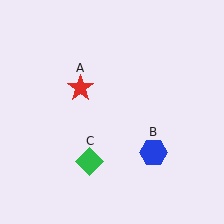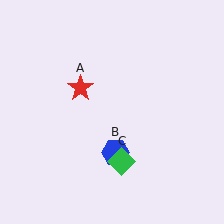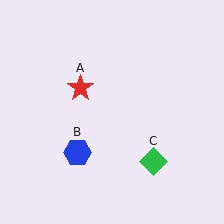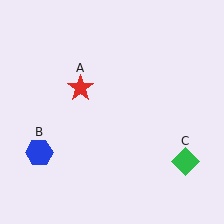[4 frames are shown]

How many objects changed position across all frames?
2 objects changed position: blue hexagon (object B), green diamond (object C).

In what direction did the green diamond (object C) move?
The green diamond (object C) moved right.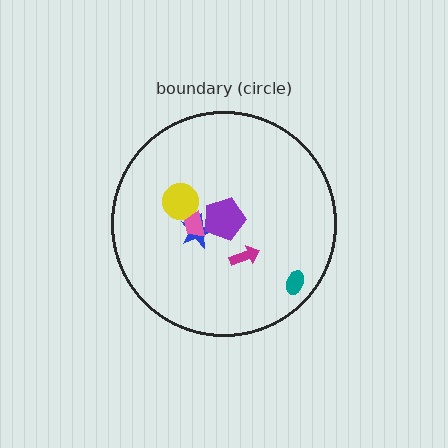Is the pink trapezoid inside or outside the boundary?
Inside.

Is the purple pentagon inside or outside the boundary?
Inside.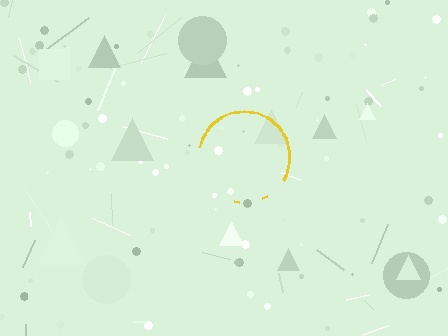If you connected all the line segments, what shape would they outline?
They would outline a circle.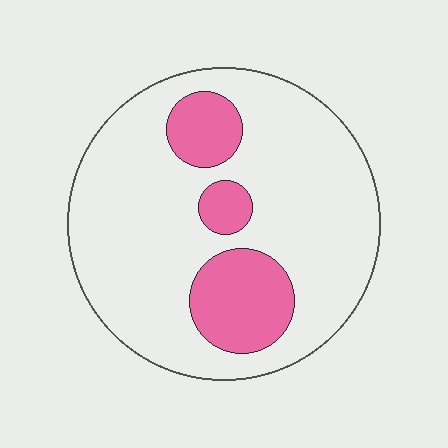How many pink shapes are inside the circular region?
3.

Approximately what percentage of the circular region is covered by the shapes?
Approximately 20%.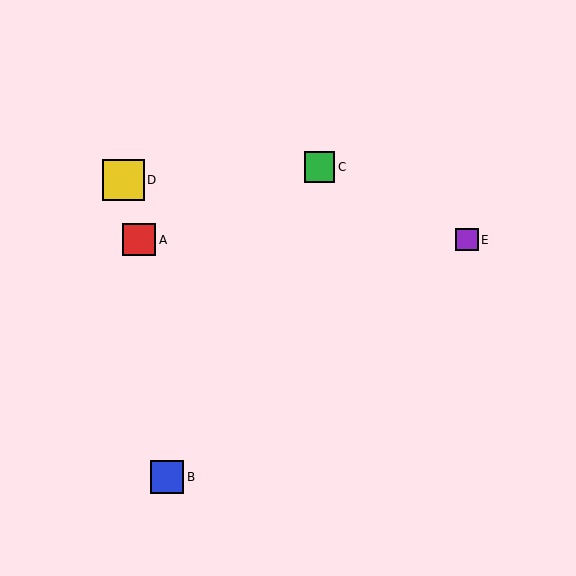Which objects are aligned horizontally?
Objects A, E are aligned horizontally.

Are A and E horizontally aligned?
Yes, both are at y≈240.